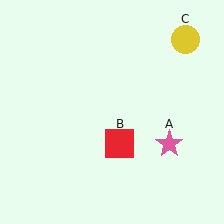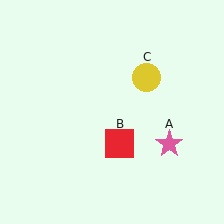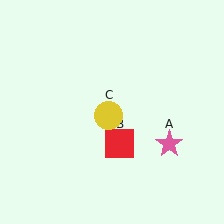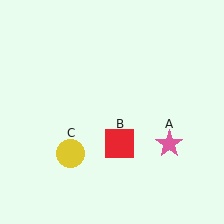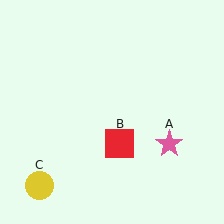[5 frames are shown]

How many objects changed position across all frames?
1 object changed position: yellow circle (object C).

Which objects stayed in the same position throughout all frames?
Pink star (object A) and red square (object B) remained stationary.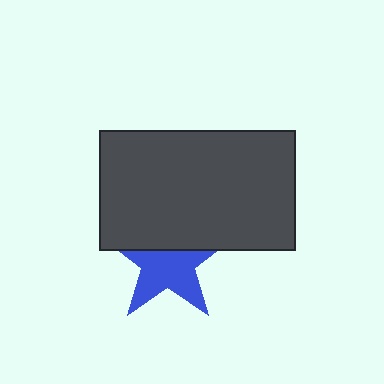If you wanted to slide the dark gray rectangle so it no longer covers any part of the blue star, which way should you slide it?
Slide it up — that is the most direct way to separate the two shapes.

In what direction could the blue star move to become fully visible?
The blue star could move down. That would shift it out from behind the dark gray rectangle entirely.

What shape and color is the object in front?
The object in front is a dark gray rectangle.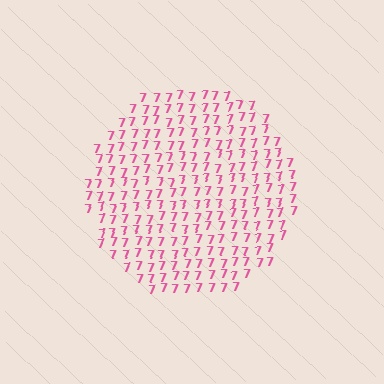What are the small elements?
The small elements are digit 7's.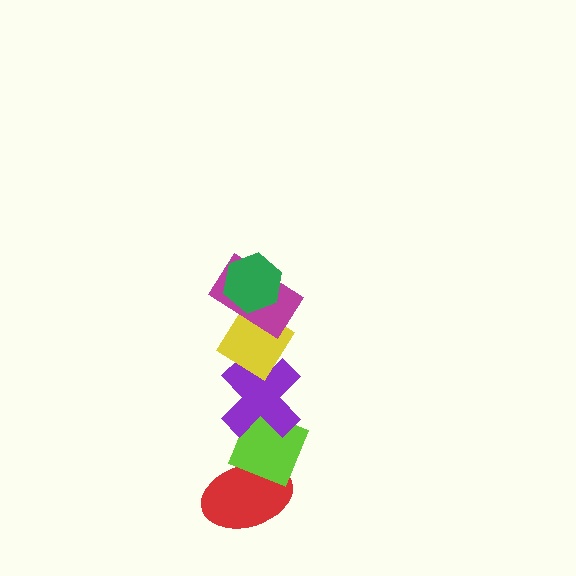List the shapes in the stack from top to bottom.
From top to bottom: the green hexagon, the magenta rectangle, the yellow diamond, the purple cross, the lime diamond, the red ellipse.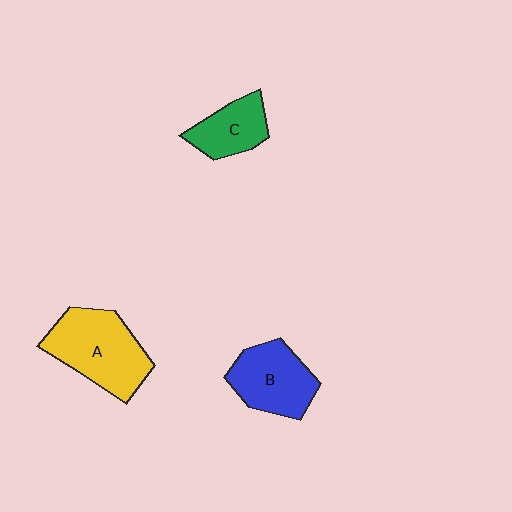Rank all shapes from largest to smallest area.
From largest to smallest: A (yellow), B (blue), C (green).